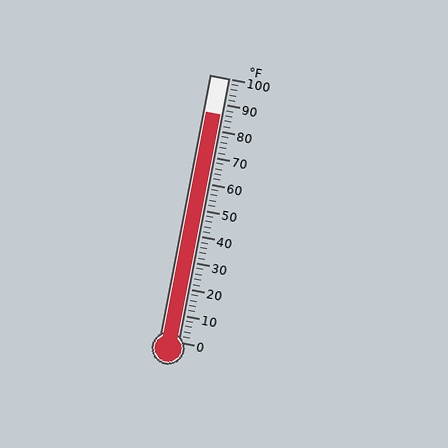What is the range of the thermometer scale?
The thermometer scale ranges from 0°F to 100°F.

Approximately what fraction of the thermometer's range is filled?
The thermometer is filled to approximately 85% of its range.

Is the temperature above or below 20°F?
The temperature is above 20°F.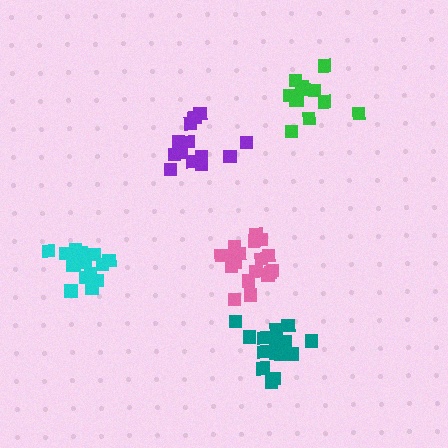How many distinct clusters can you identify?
There are 5 distinct clusters.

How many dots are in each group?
Group 1: 13 dots, Group 2: 18 dots, Group 3: 17 dots, Group 4: 18 dots, Group 5: 12 dots (78 total).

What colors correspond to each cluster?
The clusters are colored: purple, teal, cyan, pink, green.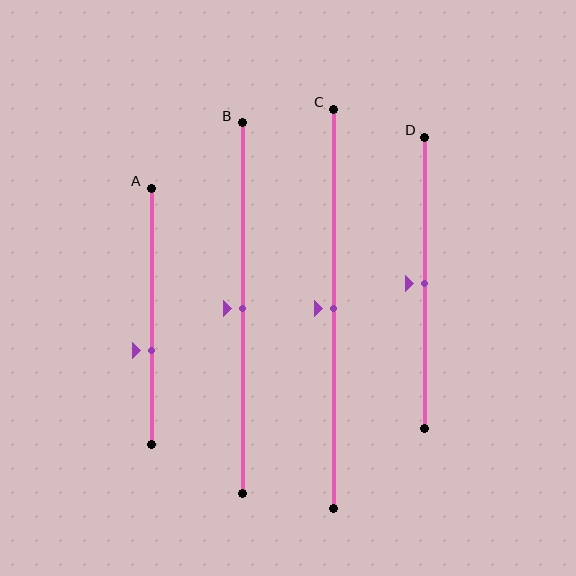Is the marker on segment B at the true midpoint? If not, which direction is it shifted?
Yes, the marker on segment B is at the true midpoint.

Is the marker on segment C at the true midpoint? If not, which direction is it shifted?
Yes, the marker on segment C is at the true midpoint.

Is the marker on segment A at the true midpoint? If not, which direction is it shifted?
No, the marker on segment A is shifted downward by about 13% of the segment length.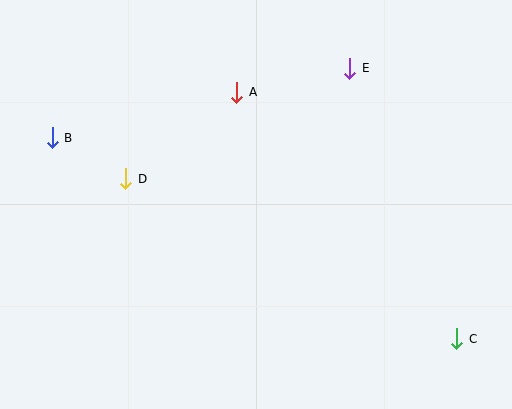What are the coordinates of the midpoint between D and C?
The midpoint between D and C is at (291, 259).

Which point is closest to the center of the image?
Point A at (237, 92) is closest to the center.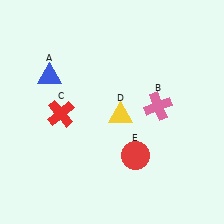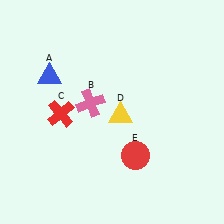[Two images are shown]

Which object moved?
The pink cross (B) moved left.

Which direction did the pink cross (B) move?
The pink cross (B) moved left.